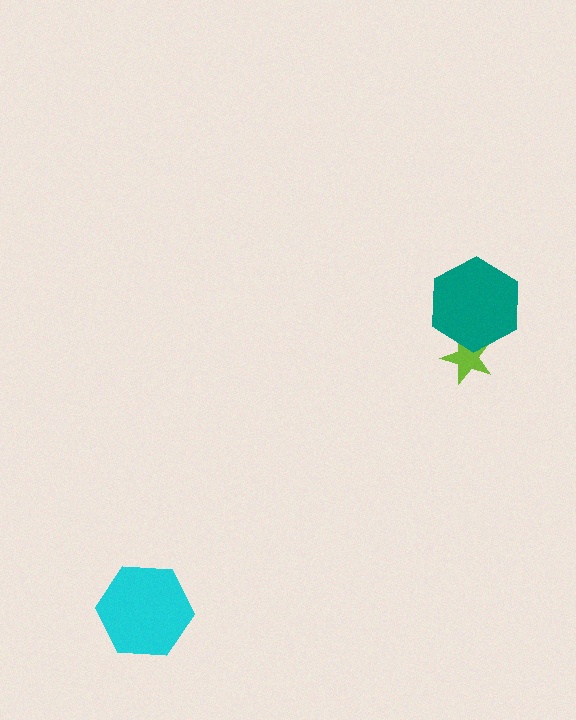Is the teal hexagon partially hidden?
No, no other shape covers it.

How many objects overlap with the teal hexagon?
1 object overlaps with the teal hexagon.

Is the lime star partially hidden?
Yes, it is partially covered by another shape.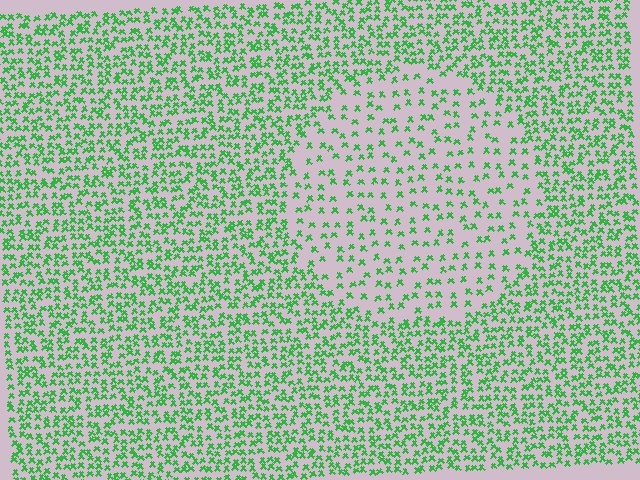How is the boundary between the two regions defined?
The boundary is defined by a change in element density (approximately 2.2x ratio). All elements are the same color, size, and shape.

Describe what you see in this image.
The image contains small green elements arranged at two different densities. A circle-shaped region is visible where the elements are less densely packed than the surrounding area.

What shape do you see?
I see a circle.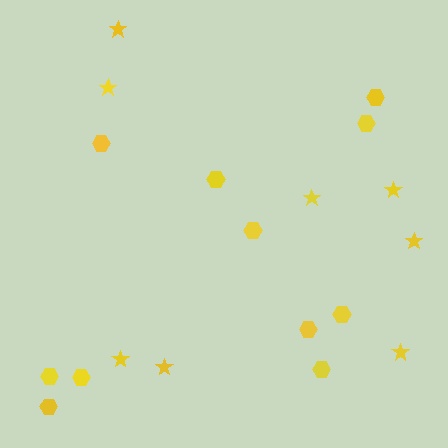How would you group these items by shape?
There are 2 groups: one group of stars (8) and one group of hexagons (11).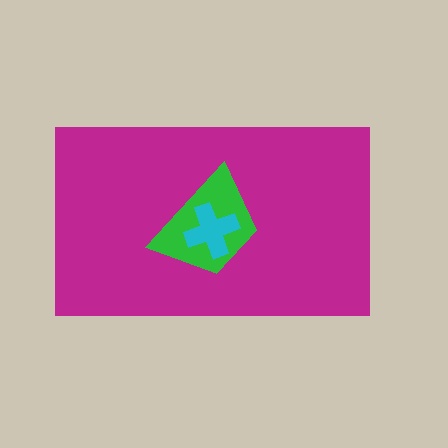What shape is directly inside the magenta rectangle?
The green trapezoid.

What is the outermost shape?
The magenta rectangle.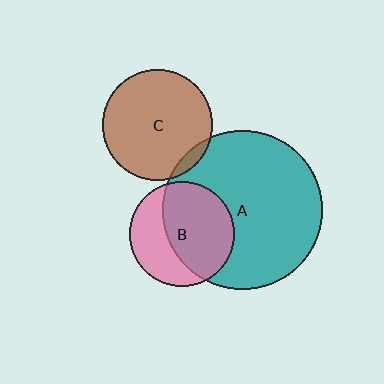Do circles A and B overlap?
Yes.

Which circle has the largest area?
Circle A (teal).